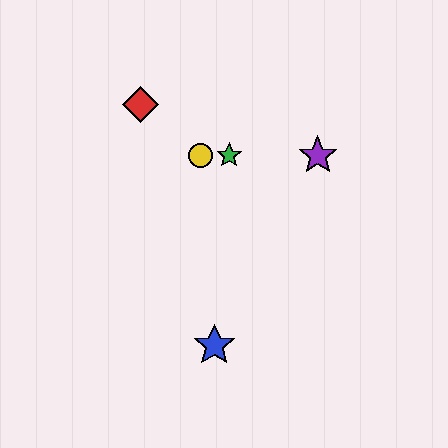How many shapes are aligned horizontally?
3 shapes (the green star, the yellow circle, the purple star) are aligned horizontally.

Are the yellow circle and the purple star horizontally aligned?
Yes, both are at y≈155.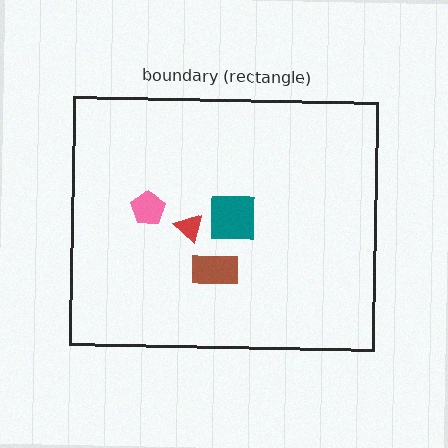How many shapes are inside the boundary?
4 inside, 0 outside.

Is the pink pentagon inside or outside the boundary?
Inside.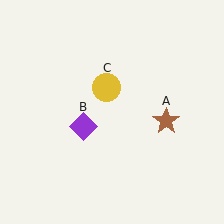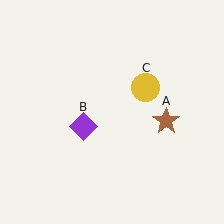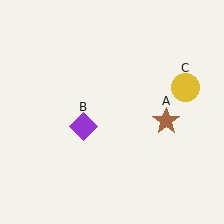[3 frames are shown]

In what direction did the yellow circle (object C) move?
The yellow circle (object C) moved right.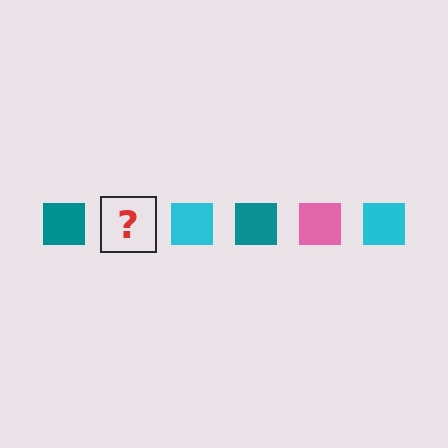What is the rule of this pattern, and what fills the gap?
The rule is that the pattern cycles through teal, pink, cyan squares. The gap should be filled with a pink square.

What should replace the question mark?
The question mark should be replaced with a pink square.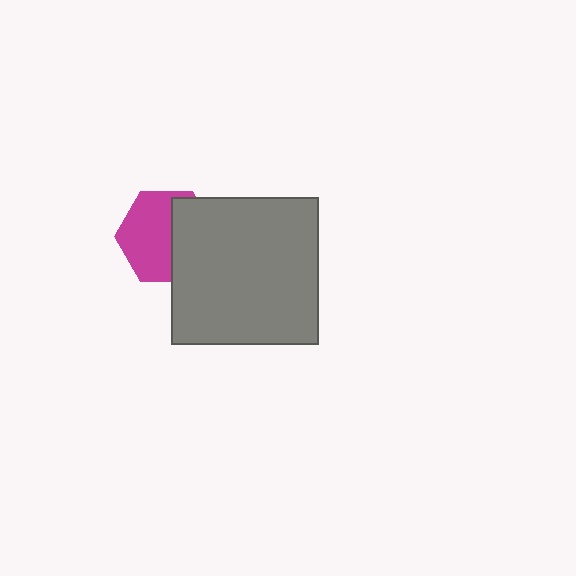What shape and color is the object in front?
The object in front is a gray square.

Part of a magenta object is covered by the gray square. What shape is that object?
It is a hexagon.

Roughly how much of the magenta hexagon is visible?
About half of it is visible (roughly 58%).